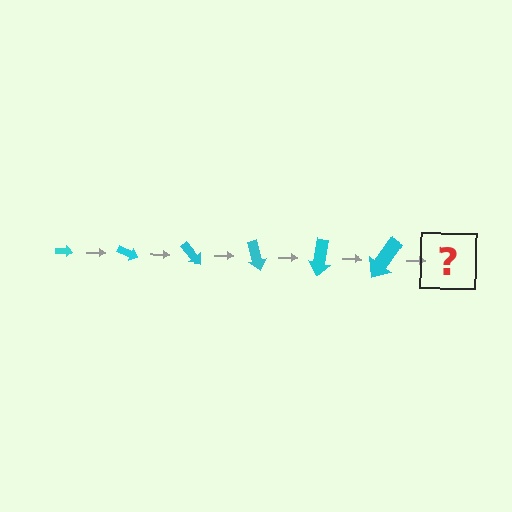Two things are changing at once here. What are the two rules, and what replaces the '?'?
The two rules are that the arrow grows larger each step and it rotates 25 degrees each step. The '?' should be an arrow, larger than the previous one and rotated 150 degrees from the start.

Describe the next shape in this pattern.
It should be an arrow, larger than the previous one and rotated 150 degrees from the start.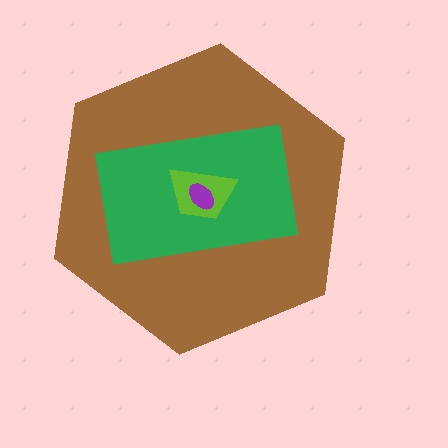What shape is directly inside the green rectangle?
The lime trapezoid.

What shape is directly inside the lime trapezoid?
The purple ellipse.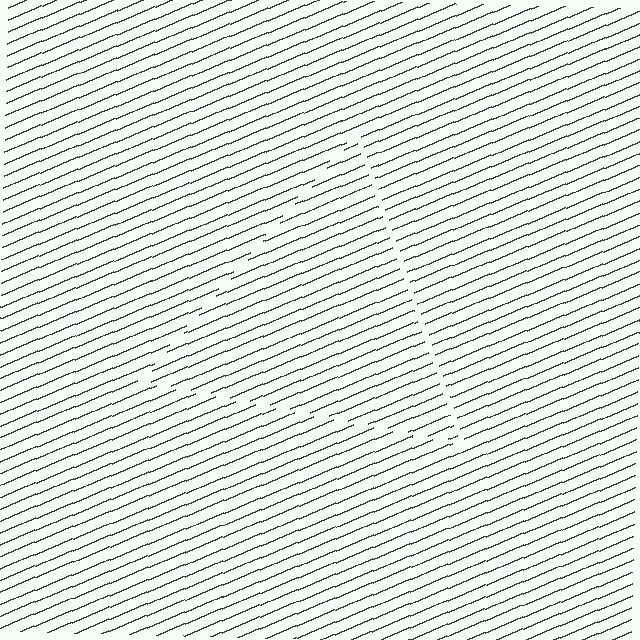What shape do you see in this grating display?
An illusory triangle. The interior of the shape contains the same grating, shifted by half a period — the contour is defined by the phase discontinuity where line-ends from the inner and outer gratings abut.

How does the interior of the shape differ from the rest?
The interior of the shape contains the same grating, shifted by half a period — the contour is defined by the phase discontinuity where line-ends from the inner and outer gratings abut.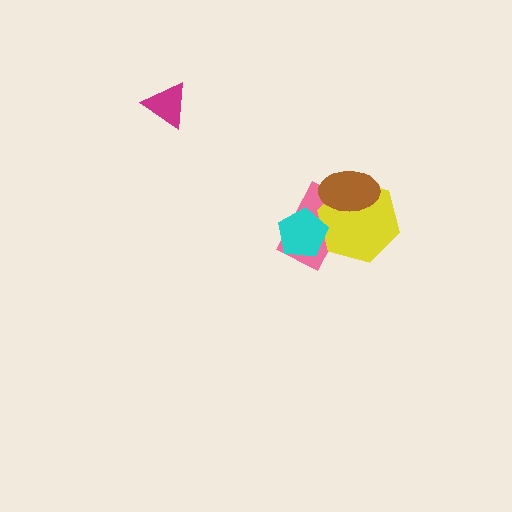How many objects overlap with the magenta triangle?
0 objects overlap with the magenta triangle.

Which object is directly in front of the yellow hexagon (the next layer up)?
The brown ellipse is directly in front of the yellow hexagon.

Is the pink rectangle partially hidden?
Yes, it is partially covered by another shape.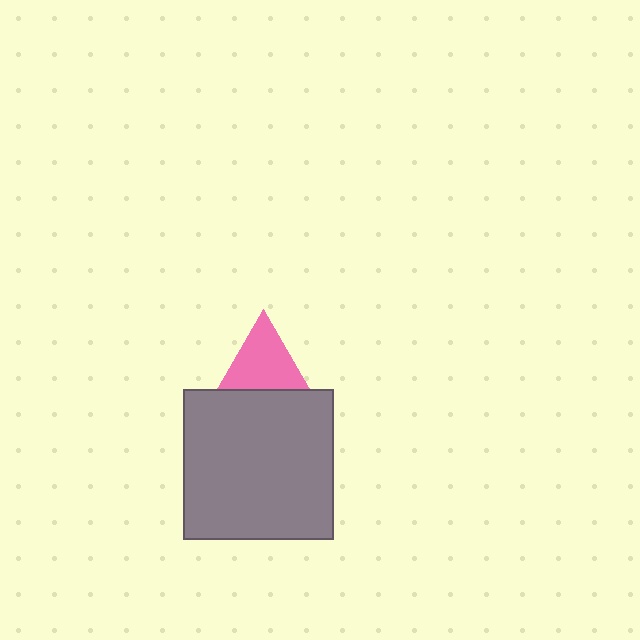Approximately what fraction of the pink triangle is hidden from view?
Roughly 49% of the pink triangle is hidden behind the gray square.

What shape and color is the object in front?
The object in front is a gray square.